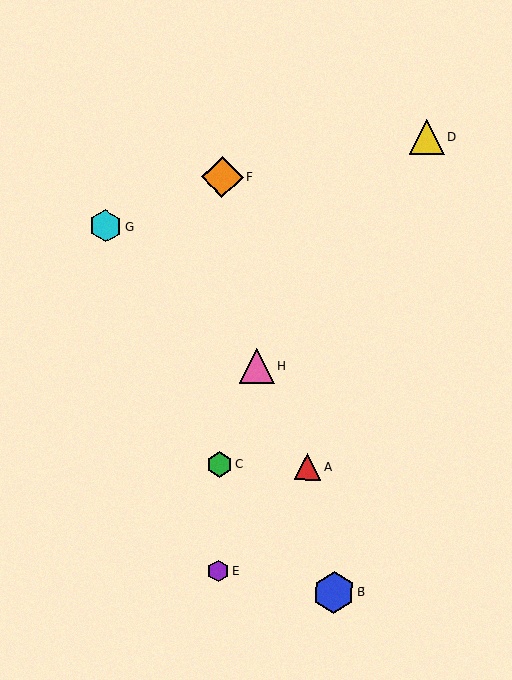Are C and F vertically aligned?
Yes, both are at x≈219.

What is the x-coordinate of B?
Object B is at x≈334.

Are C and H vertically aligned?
No, C is at x≈219 and H is at x≈257.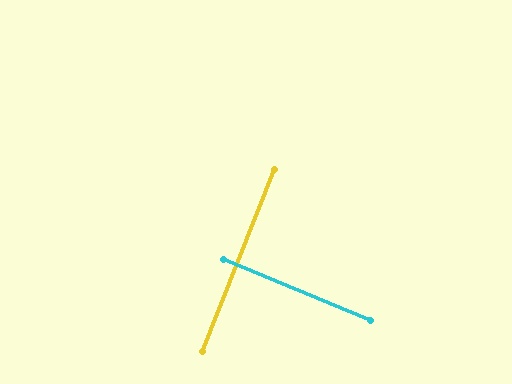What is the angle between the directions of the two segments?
Approximately 89 degrees.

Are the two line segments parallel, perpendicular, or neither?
Perpendicular — they meet at approximately 89°.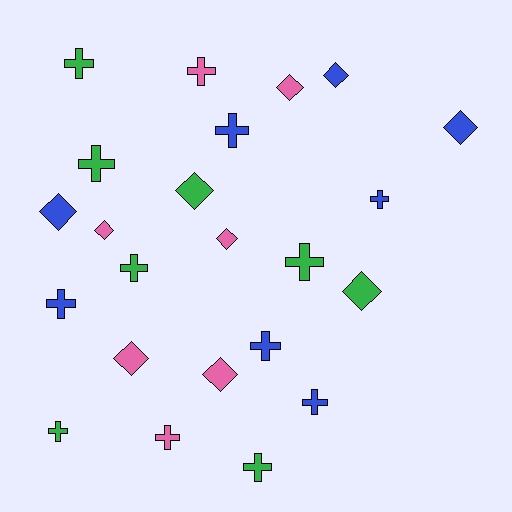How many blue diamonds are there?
There are 3 blue diamonds.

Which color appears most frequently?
Green, with 8 objects.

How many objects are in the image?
There are 23 objects.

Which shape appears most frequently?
Cross, with 13 objects.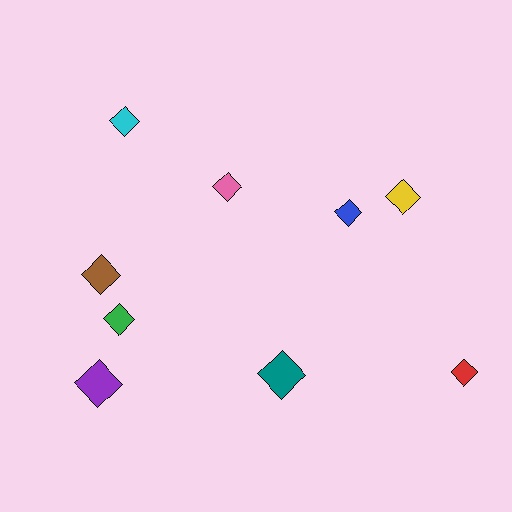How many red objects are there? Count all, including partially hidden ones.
There is 1 red object.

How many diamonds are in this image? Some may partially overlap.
There are 9 diamonds.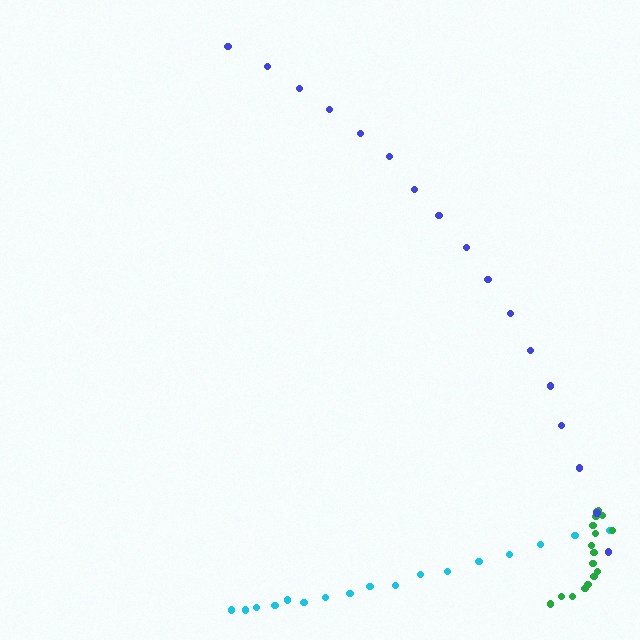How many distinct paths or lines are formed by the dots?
There are 3 distinct paths.